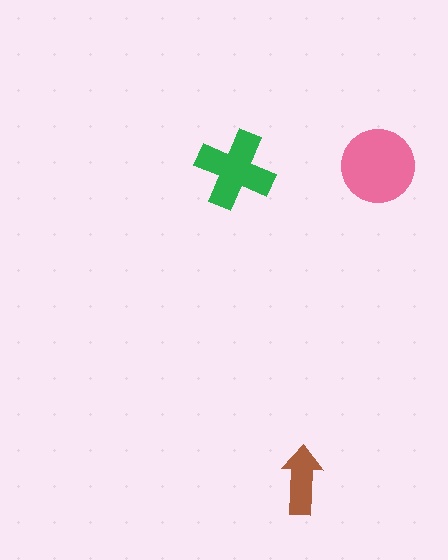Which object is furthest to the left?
The green cross is leftmost.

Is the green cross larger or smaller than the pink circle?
Smaller.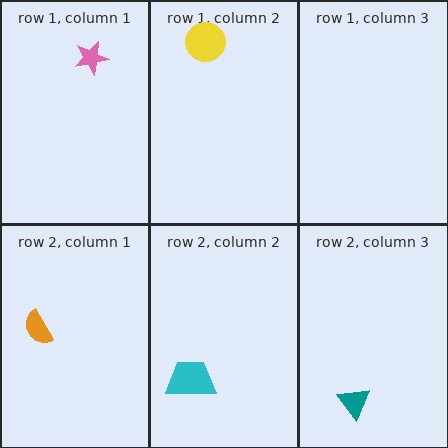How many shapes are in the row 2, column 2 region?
1.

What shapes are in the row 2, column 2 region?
The cyan trapezoid.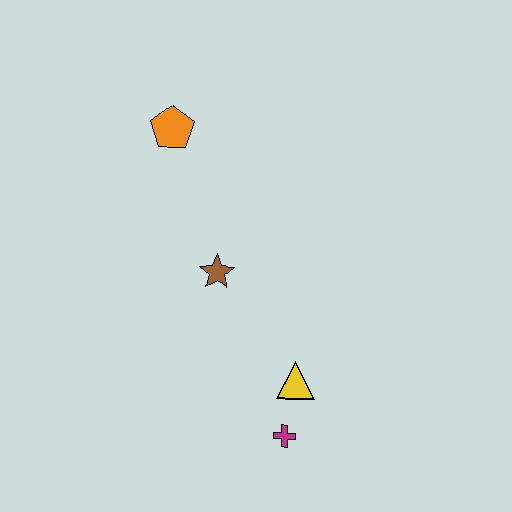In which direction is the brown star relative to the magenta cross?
The brown star is above the magenta cross.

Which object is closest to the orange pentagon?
The brown star is closest to the orange pentagon.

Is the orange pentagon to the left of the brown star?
Yes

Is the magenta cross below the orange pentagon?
Yes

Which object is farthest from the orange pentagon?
The magenta cross is farthest from the orange pentagon.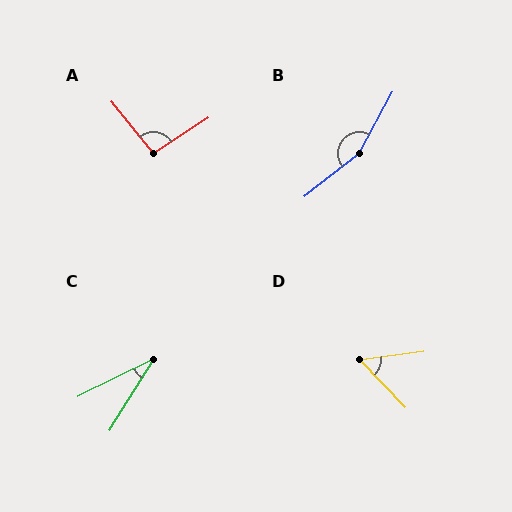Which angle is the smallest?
C, at approximately 32 degrees.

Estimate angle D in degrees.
Approximately 54 degrees.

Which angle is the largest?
B, at approximately 156 degrees.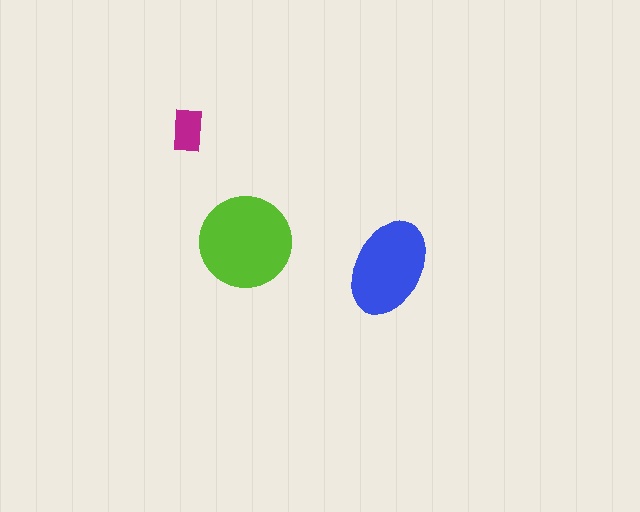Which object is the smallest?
The magenta rectangle.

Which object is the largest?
The lime circle.